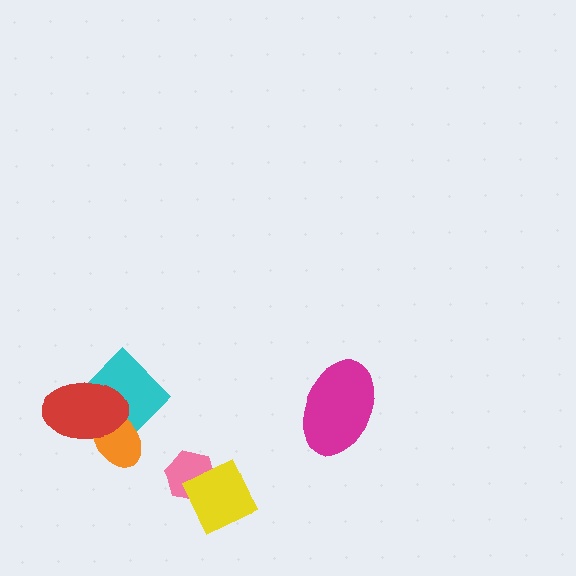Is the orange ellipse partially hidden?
Yes, it is partially covered by another shape.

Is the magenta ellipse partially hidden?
No, no other shape covers it.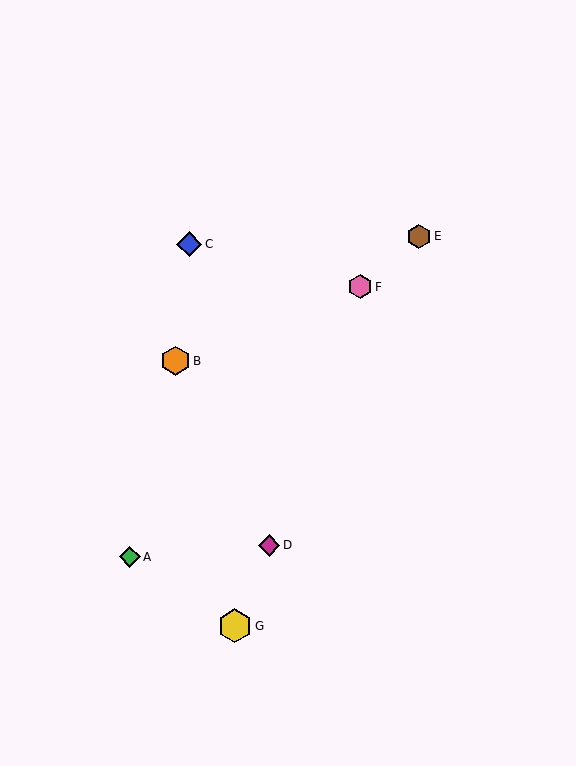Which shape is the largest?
The yellow hexagon (labeled G) is the largest.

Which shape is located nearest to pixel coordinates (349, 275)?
The pink hexagon (labeled F) at (360, 287) is nearest to that location.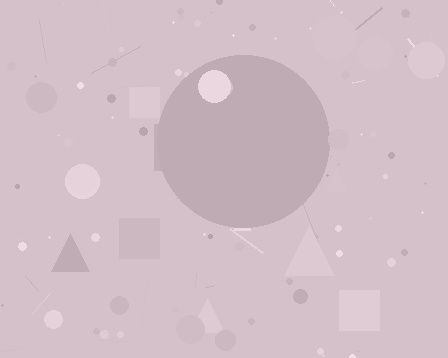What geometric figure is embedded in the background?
A circle is embedded in the background.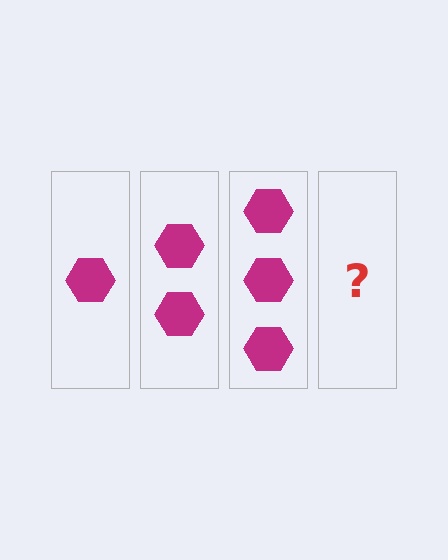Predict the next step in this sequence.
The next step is 4 hexagons.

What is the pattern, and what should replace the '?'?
The pattern is that each step adds one more hexagon. The '?' should be 4 hexagons.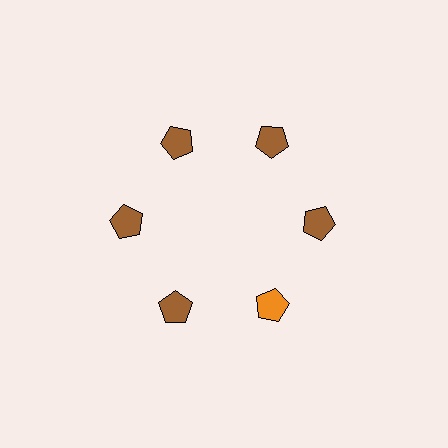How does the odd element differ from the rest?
It has a different color: orange instead of brown.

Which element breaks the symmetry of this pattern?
The orange pentagon at roughly the 5 o'clock position breaks the symmetry. All other shapes are brown pentagons.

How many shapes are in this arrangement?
There are 6 shapes arranged in a ring pattern.